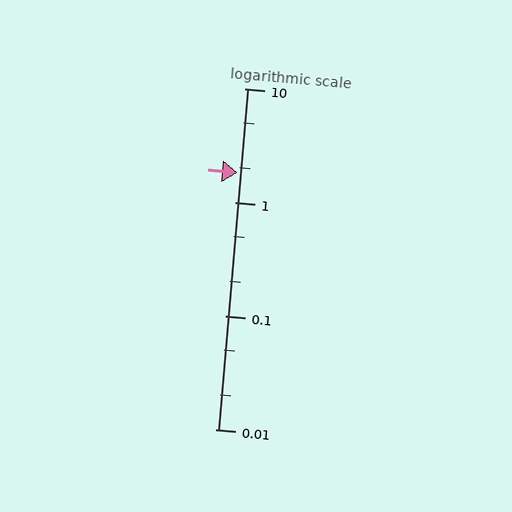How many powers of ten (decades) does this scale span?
The scale spans 3 decades, from 0.01 to 10.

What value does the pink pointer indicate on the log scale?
The pointer indicates approximately 1.8.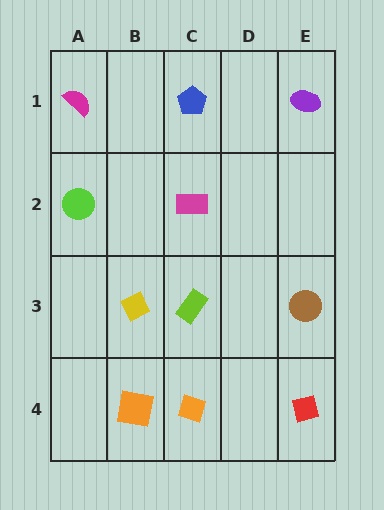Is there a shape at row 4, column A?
No, that cell is empty.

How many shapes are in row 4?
3 shapes.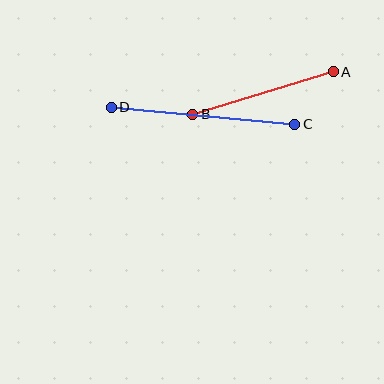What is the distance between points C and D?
The distance is approximately 184 pixels.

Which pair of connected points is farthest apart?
Points C and D are farthest apart.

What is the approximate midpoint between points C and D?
The midpoint is at approximately (203, 116) pixels.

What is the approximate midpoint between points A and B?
The midpoint is at approximately (263, 93) pixels.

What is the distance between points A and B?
The distance is approximately 146 pixels.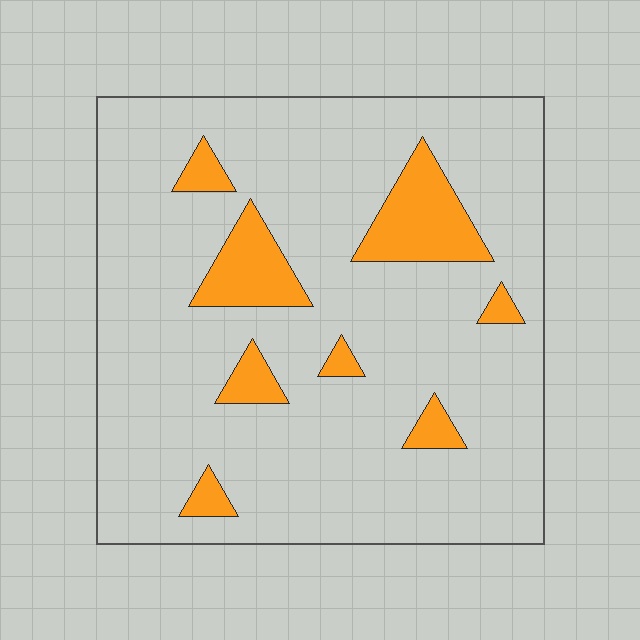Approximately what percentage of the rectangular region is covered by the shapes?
Approximately 15%.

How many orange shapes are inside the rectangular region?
8.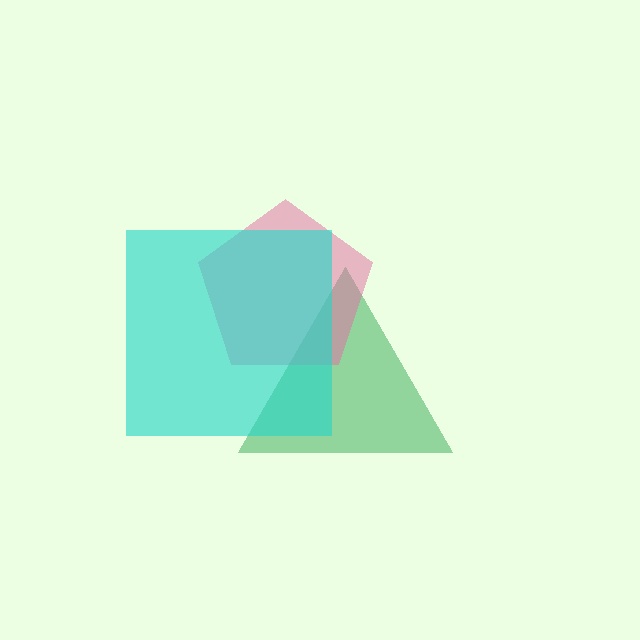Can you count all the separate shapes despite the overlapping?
Yes, there are 3 separate shapes.